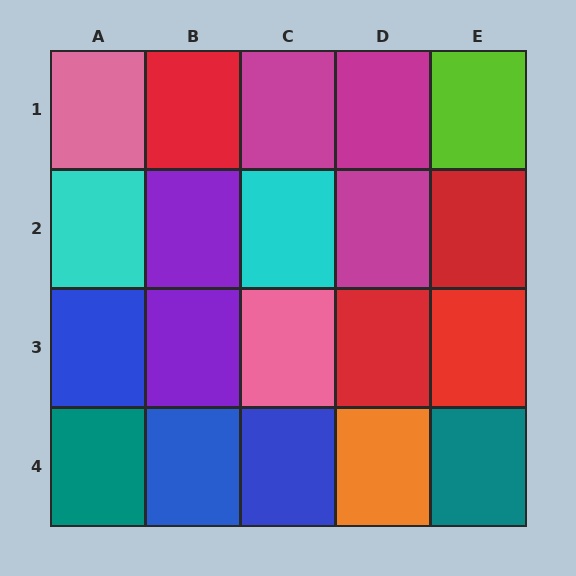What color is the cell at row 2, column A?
Cyan.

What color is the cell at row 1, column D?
Magenta.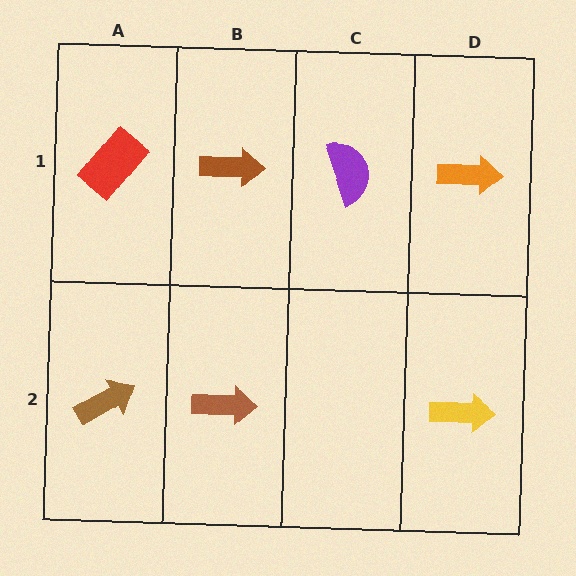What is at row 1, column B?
A brown arrow.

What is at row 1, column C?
A purple semicircle.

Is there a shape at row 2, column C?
No, that cell is empty.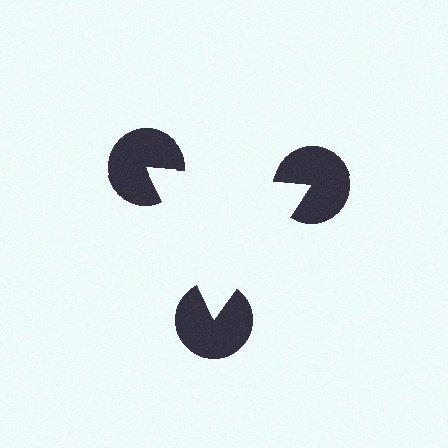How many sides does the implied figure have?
3 sides.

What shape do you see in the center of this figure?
An illusory triangle — its edges are inferred from the aligned wedge cuts in the pac-man discs, not physically drawn.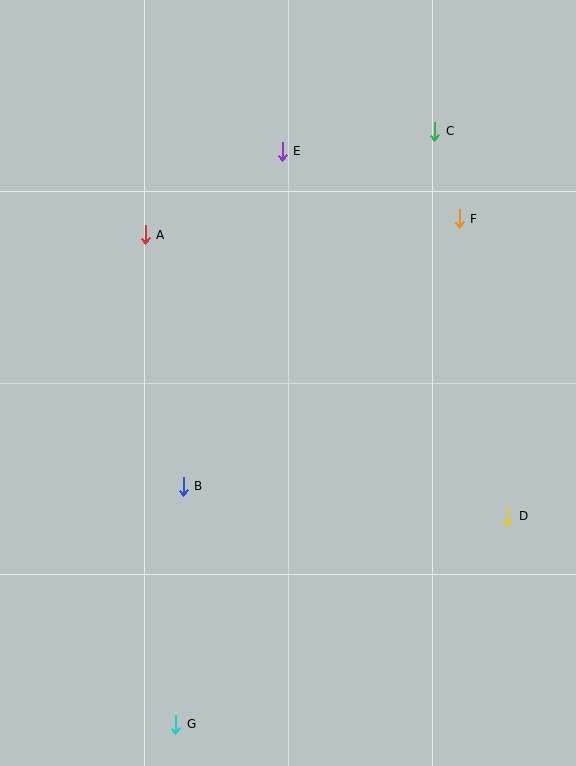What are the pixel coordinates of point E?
Point E is at (282, 151).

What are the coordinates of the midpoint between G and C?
The midpoint between G and C is at (305, 428).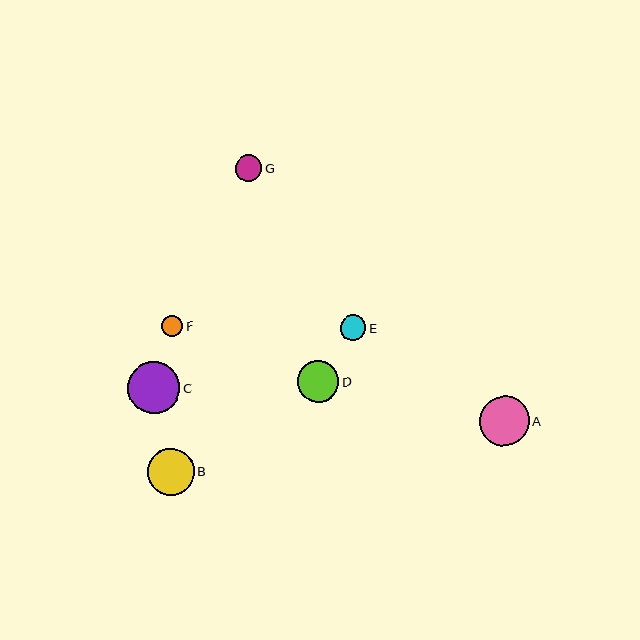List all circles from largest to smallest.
From largest to smallest: C, A, B, D, G, E, F.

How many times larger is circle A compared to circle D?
Circle A is approximately 1.2 times the size of circle D.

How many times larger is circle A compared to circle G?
Circle A is approximately 1.9 times the size of circle G.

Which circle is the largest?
Circle C is the largest with a size of approximately 52 pixels.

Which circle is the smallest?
Circle F is the smallest with a size of approximately 21 pixels.